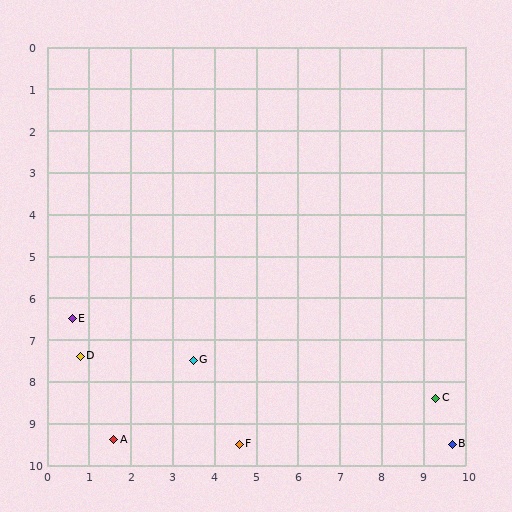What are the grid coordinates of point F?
Point F is at approximately (4.6, 9.5).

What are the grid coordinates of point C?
Point C is at approximately (9.3, 8.4).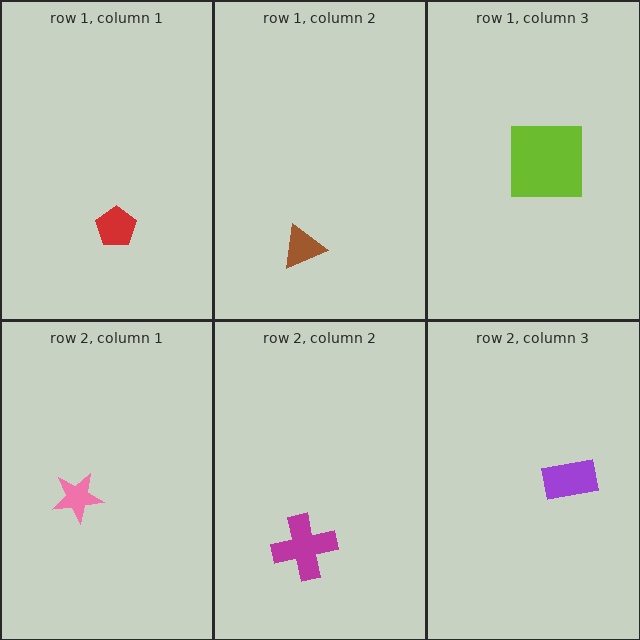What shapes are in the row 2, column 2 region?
The magenta cross.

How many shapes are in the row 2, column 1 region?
1.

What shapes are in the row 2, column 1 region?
The pink star.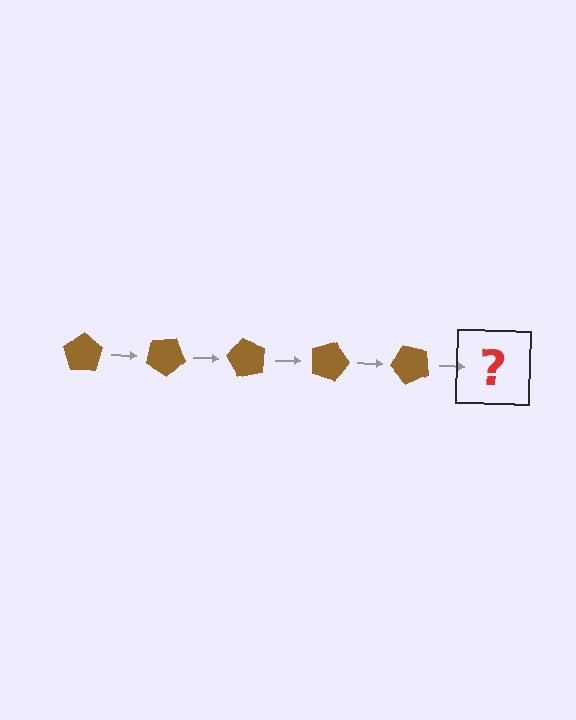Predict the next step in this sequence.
The next step is a brown pentagon rotated 150 degrees.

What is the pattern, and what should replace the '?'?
The pattern is that the pentagon rotates 30 degrees each step. The '?' should be a brown pentagon rotated 150 degrees.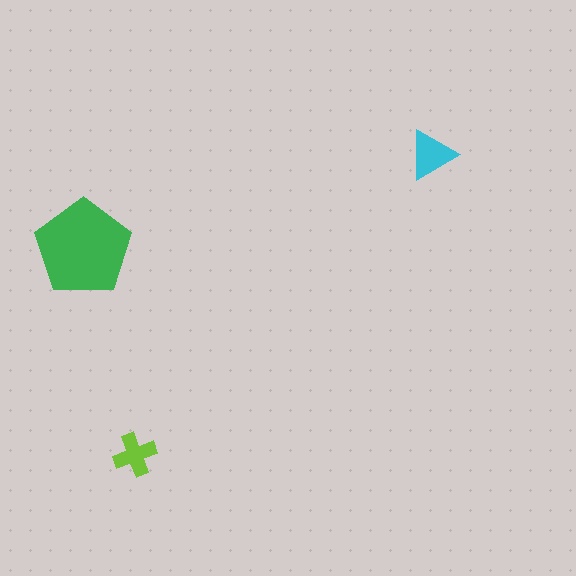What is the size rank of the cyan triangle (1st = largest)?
2nd.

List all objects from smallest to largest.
The lime cross, the cyan triangle, the green pentagon.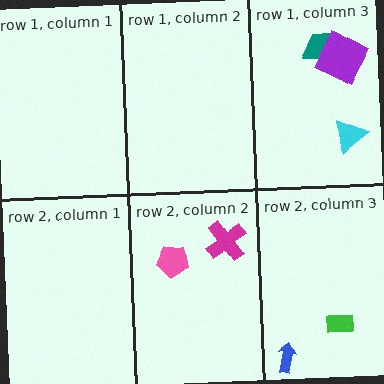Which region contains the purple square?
The row 1, column 3 region.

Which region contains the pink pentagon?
The row 2, column 2 region.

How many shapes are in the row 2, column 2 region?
2.